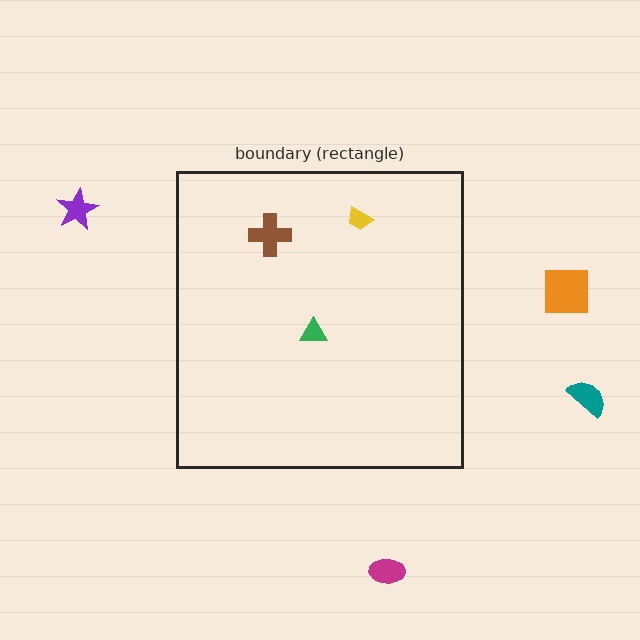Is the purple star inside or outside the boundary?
Outside.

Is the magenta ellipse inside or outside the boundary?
Outside.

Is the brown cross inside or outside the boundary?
Inside.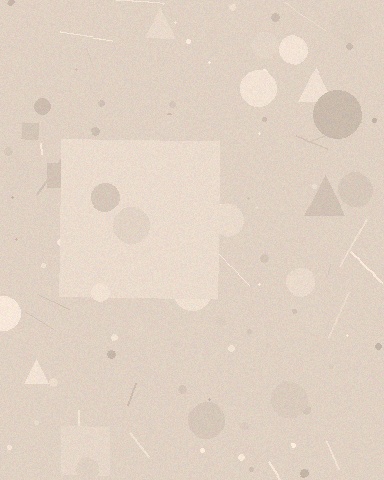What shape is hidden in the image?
A square is hidden in the image.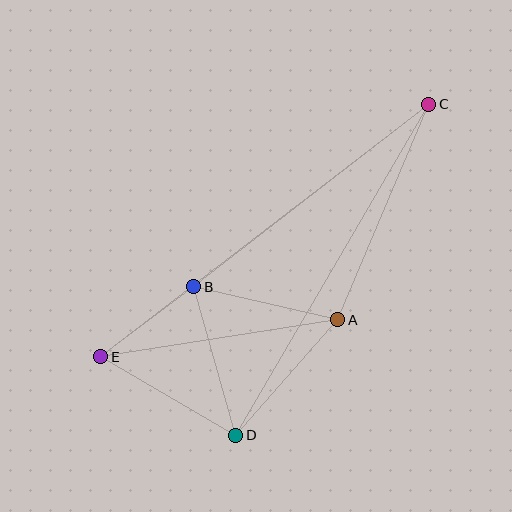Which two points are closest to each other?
Points B and E are closest to each other.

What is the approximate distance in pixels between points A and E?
The distance between A and E is approximately 240 pixels.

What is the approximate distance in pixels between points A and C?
The distance between A and C is approximately 234 pixels.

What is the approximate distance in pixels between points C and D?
The distance between C and D is approximately 383 pixels.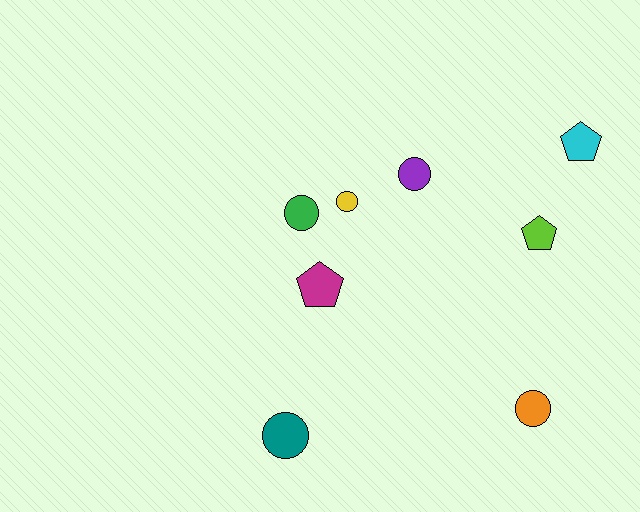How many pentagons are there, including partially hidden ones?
There are 3 pentagons.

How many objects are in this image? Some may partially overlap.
There are 8 objects.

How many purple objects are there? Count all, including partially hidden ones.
There is 1 purple object.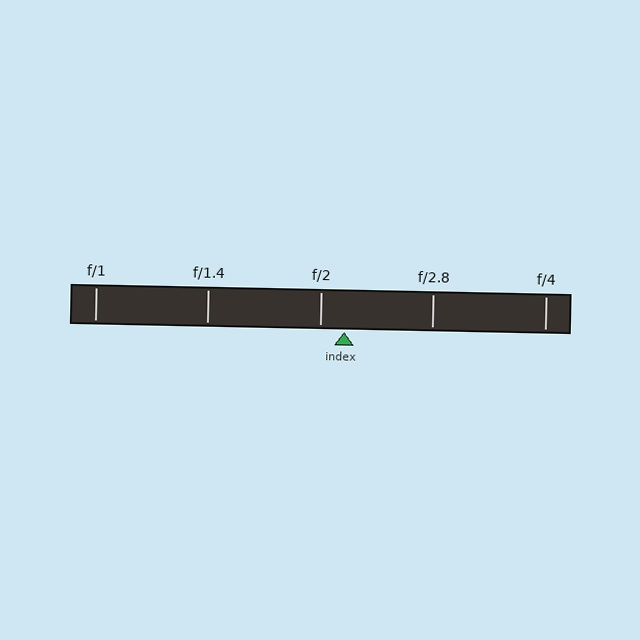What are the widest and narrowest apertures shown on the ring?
The widest aperture shown is f/1 and the narrowest is f/4.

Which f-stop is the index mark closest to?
The index mark is closest to f/2.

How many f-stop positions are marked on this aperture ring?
There are 5 f-stop positions marked.